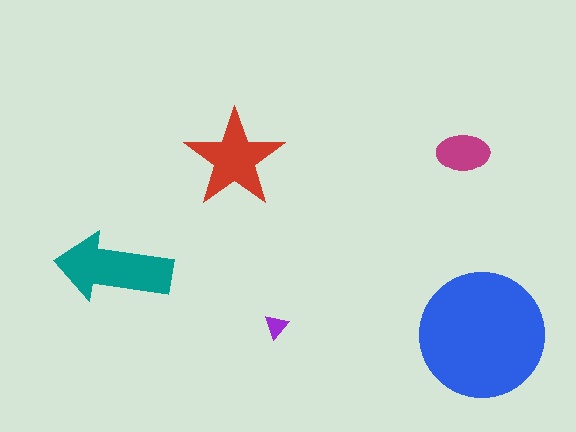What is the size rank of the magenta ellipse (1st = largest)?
4th.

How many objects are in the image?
There are 5 objects in the image.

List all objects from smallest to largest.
The purple triangle, the magenta ellipse, the red star, the teal arrow, the blue circle.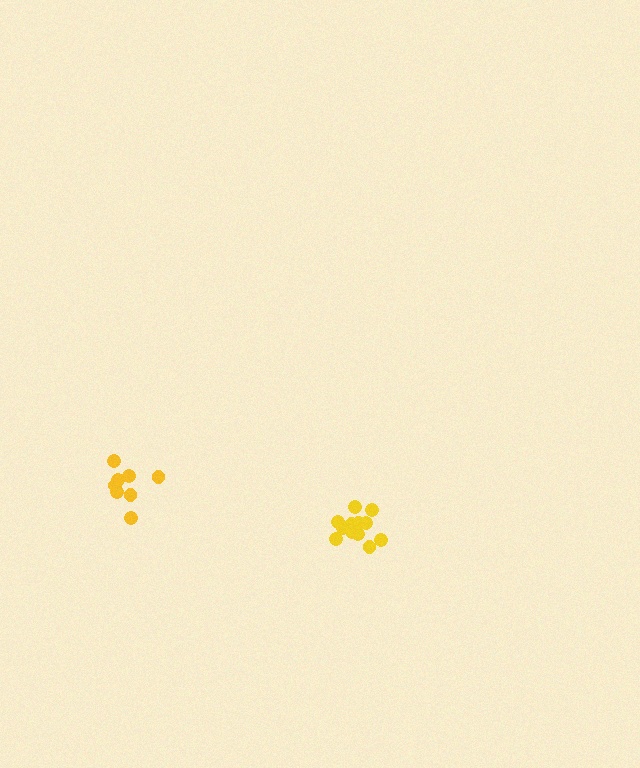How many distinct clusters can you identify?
There are 2 distinct clusters.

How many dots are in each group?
Group 1: 12 dots, Group 2: 8 dots (20 total).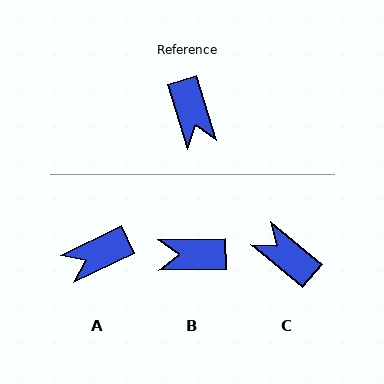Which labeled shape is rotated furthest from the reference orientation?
C, about 147 degrees away.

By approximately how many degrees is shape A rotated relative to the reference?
Approximately 81 degrees clockwise.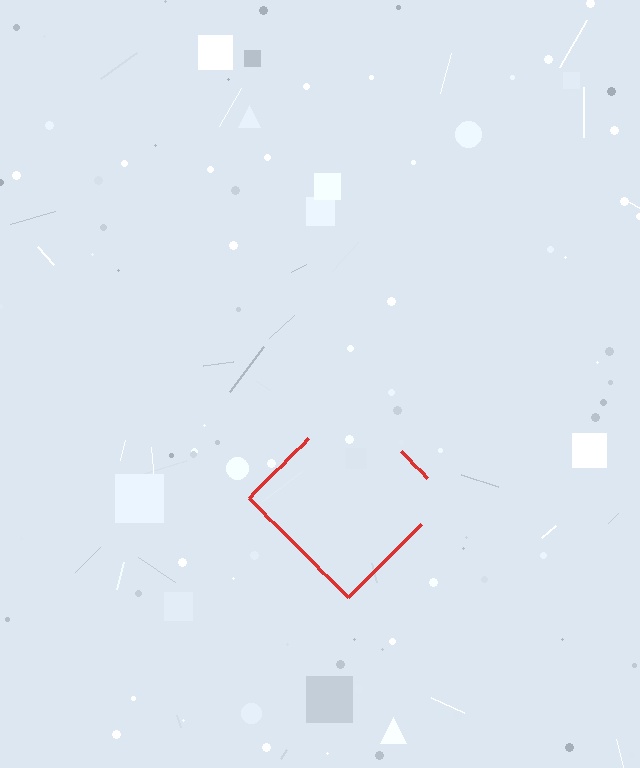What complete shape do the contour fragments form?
The contour fragments form a diamond.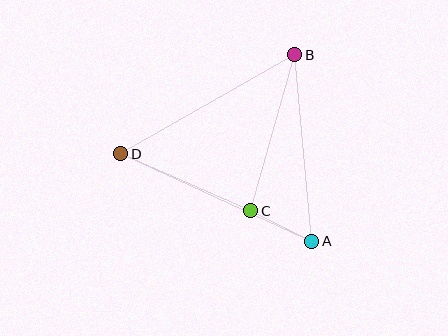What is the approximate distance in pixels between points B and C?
The distance between B and C is approximately 162 pixels.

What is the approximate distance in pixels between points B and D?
The distance between B and D is approximately 200 pixels.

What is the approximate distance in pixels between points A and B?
The distance between A and B is approximately 187 pixels.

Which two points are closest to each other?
Points A and C are closest to each other.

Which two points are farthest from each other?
Points A and D are farthest from each other.